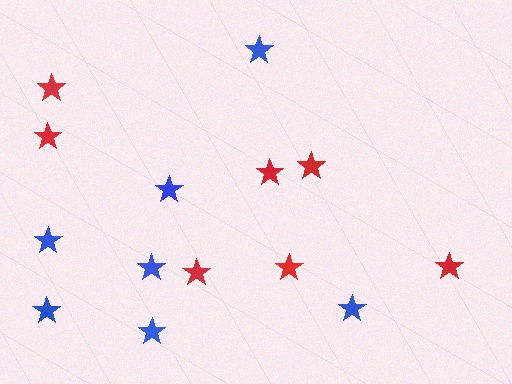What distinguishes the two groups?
There are 2 groups: one group of blue stars (7) and one group of red stars (7).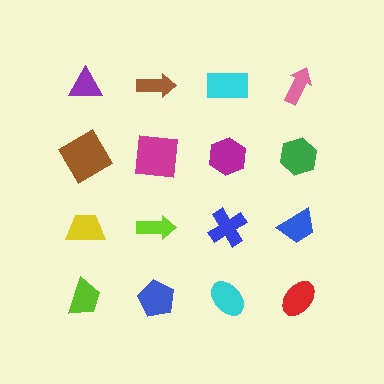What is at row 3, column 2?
A lime arrow.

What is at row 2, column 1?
A brown diamond.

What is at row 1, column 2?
A brown arrow.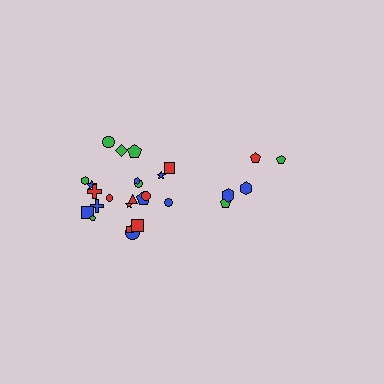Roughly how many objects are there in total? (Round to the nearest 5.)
Roughly 25 objects in total.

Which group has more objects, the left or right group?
The left group.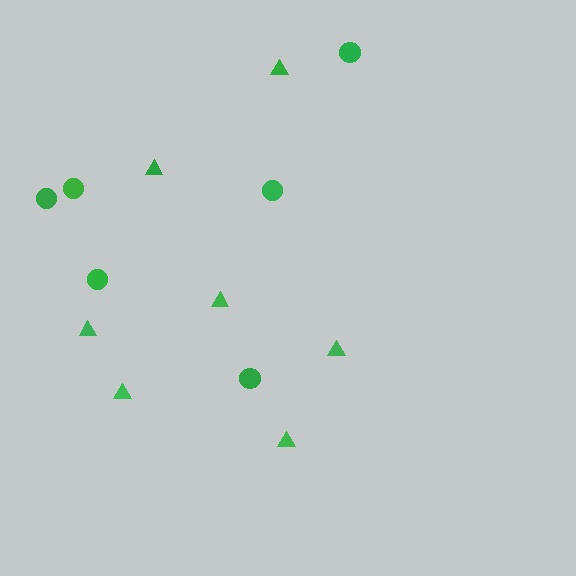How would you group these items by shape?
There are 2 groups: one group of triangles (7) and one group of circles (6).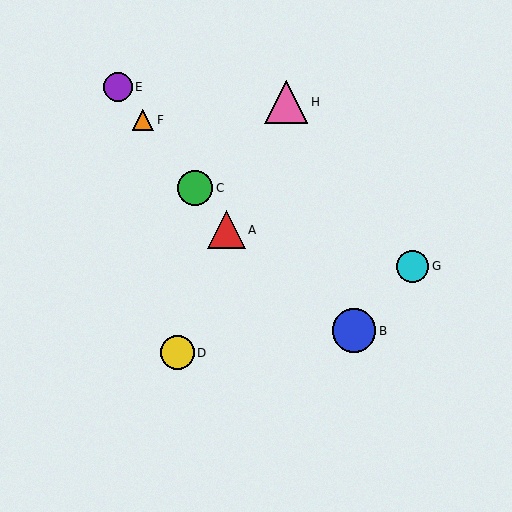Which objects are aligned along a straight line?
Objects A, C, E, F are aligned along a straight line.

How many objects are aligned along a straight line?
4 objects (A, C, E, F) are aligned along a straight line.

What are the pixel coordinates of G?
Object G is at (413, 266).